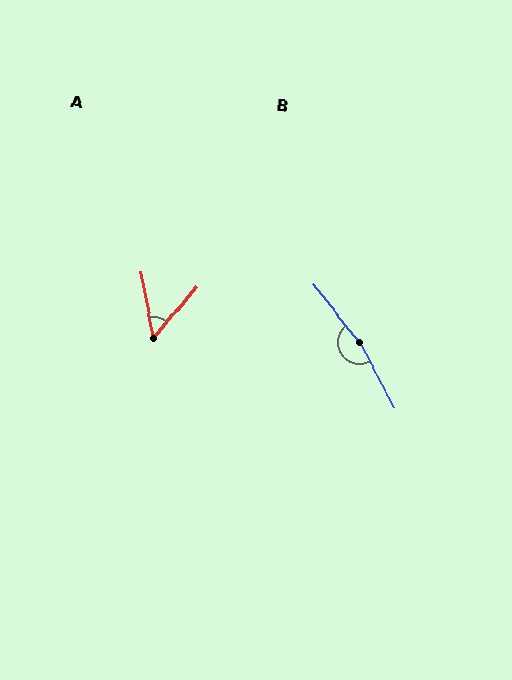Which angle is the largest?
B, at approximately 170 degrees.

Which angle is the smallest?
A, at approximately 51 degrees.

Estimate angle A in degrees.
Approximately 51 degrees.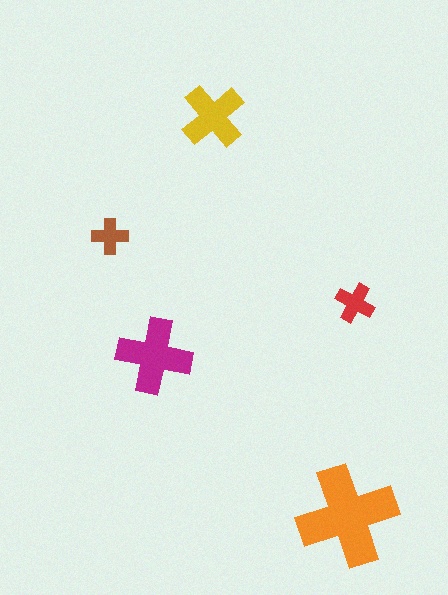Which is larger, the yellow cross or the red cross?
The yellow one.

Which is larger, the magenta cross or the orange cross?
The orange one.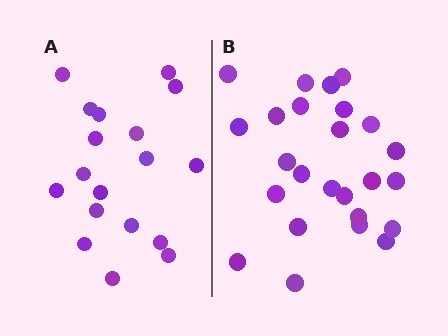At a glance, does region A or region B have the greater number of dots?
Region B (the right region) has more dots.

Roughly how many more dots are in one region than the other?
Region B has roughly 8 or so more dots than region A.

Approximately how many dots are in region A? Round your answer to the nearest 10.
About 20 dots. (The exact count is 18, which rounds to 20.)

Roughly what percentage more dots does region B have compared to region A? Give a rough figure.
About 40% more.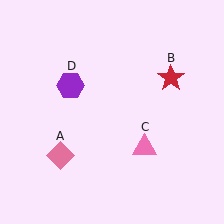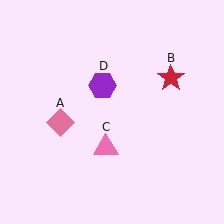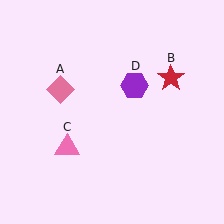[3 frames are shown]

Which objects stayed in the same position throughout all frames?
Red star (object B) remained stationary.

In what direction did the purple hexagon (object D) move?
The purple hexagon (object D) moved right.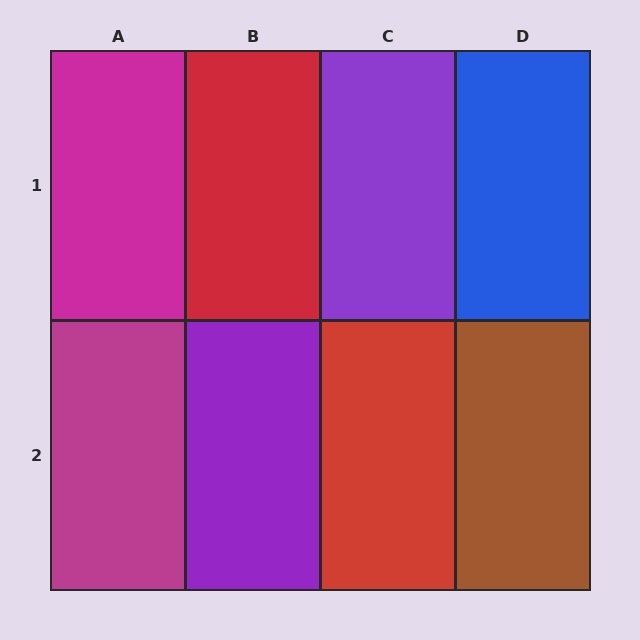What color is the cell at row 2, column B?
Purple.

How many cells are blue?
1 cell is blue.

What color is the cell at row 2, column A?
Magenta.